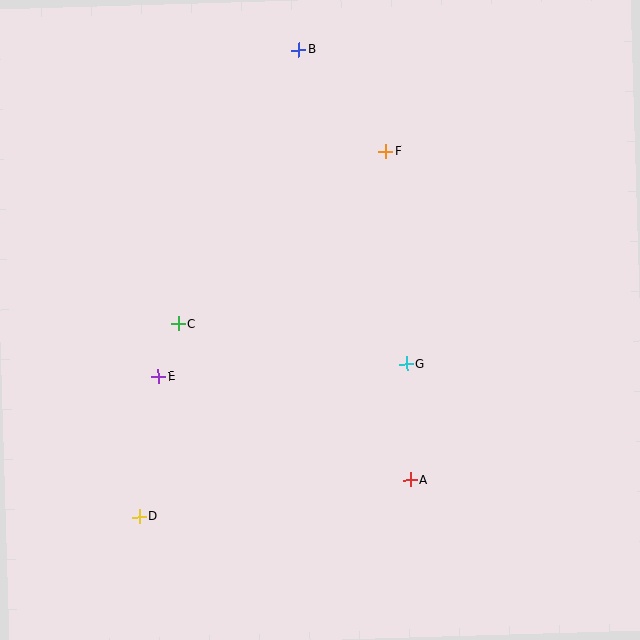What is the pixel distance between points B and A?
The distance between B and A is 444 pixels.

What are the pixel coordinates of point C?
Point C is at (179, 324).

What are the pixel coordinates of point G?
Point G is at (407, 364).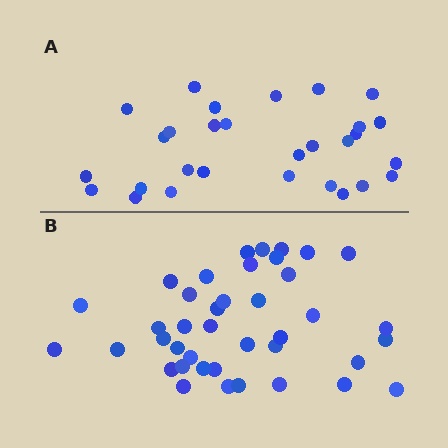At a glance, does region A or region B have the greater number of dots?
Region B (the bottom region) has more dots.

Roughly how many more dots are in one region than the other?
Region B has roughly 12 or so more dots than region A.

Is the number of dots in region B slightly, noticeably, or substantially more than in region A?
Region B has noticeably more, but not dramatically so. The ratio is roughly 1.4 to 1.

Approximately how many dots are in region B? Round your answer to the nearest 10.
About 40 dots.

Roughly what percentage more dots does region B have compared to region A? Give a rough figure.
About 40% more.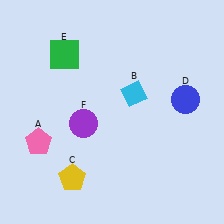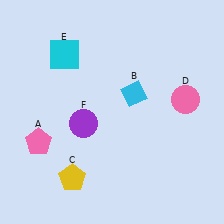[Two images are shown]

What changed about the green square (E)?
In Image 1, E is green. In Image 2, it changed to cyan.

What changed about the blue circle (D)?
In Image 1, D is blue. In Image 2, it changed to pink.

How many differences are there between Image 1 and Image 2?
There are 2 differences between the two images.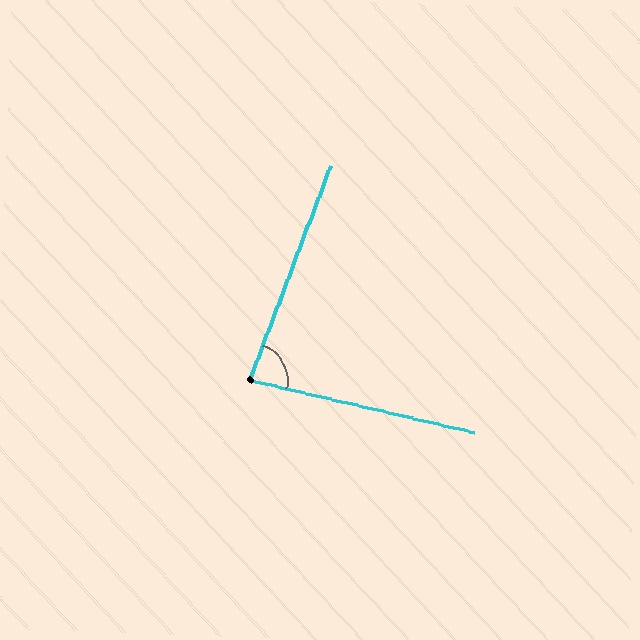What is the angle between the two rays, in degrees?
Approximately 82 degrees.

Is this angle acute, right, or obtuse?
It is acute.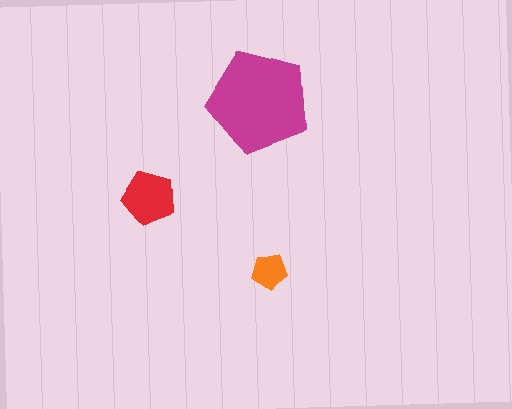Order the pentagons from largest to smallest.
the magenta one, the red one, the orange one.